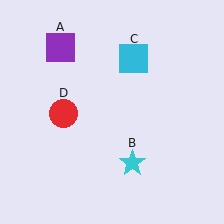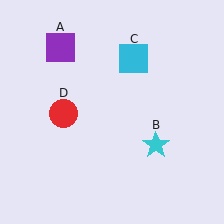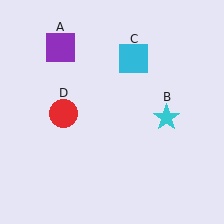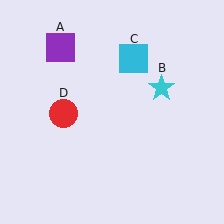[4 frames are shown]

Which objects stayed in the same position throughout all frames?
Purple square (object A) and cyan square (object C) and red circle (object D) remained stationary.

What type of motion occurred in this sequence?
The cyan star (object B) rotated counterclockwise around the center of the scene.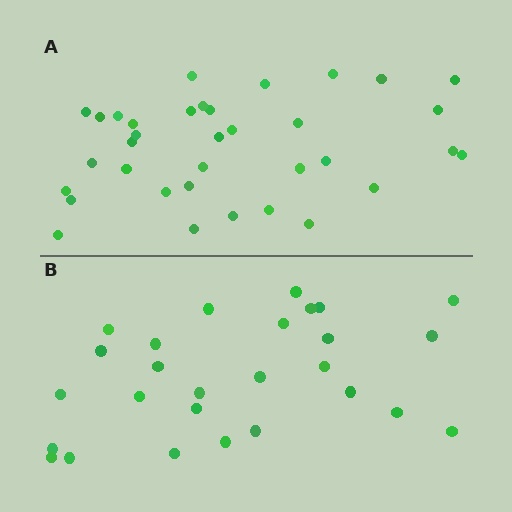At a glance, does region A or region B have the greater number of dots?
Region A (the top region) has more dots.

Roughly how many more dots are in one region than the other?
Region A has roughly 8 or so more dots than region B.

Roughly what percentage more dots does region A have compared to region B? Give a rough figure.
About 30% more.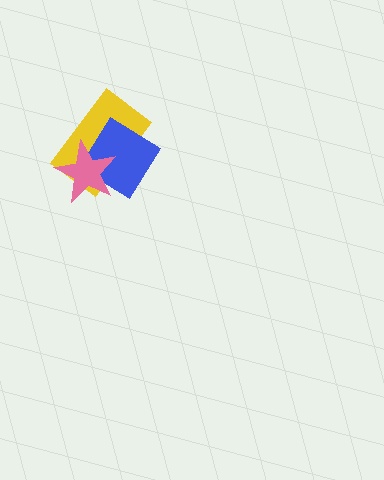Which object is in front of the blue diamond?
The pink star is in front of the blue diamond.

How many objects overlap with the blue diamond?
2 objects overlap with the blue diamond.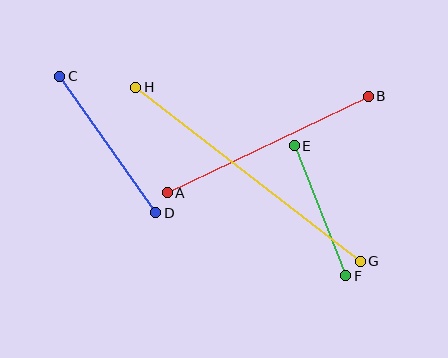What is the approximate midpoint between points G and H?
The midpoint is at approximately (248, 174) pixels.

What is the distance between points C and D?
The distance is approximately 167 pixels.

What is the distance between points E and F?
The distance is approximately 140 pixels.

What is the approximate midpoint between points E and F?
The midpoint is at approximately (320, 211) pixels.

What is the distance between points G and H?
The distance is approximately 284 pixels.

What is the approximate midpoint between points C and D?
The midpoint is at approximately (108, 144) pixels.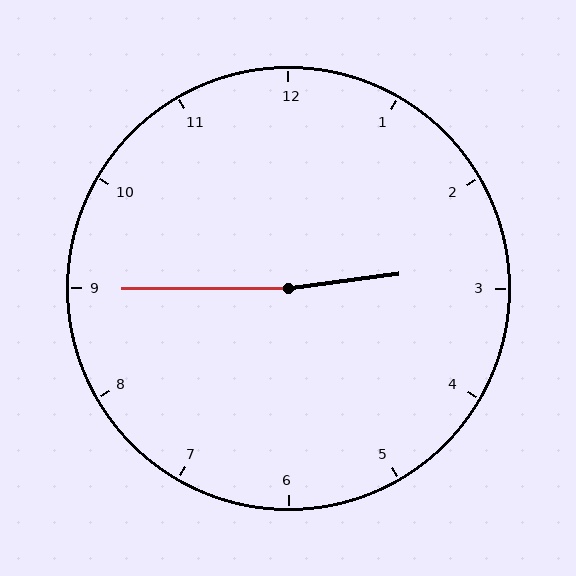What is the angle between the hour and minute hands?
Approximately 172 degrees.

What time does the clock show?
2:45.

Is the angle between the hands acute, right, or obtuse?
It is obtuse.